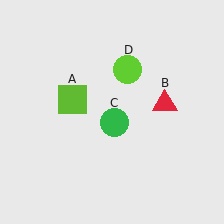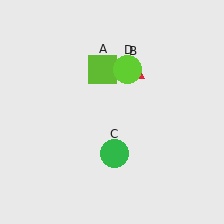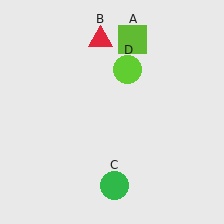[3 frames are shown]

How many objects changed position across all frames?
3 objects changed position: lime square (object A), red triangle (object B), green circle (object C).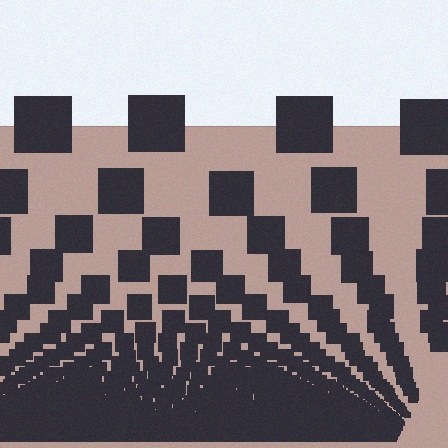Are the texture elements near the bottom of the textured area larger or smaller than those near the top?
Smaller. The gradient is inverted — elements near the bottom are smaller and denser.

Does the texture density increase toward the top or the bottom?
Density increases toward the bottom.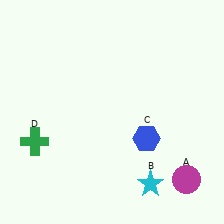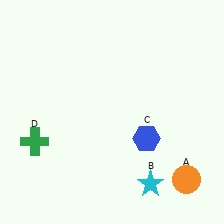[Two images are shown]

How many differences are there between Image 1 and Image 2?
There is 1 difference between the two images.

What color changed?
The circle (A) changed from magenta in Image 1 to orange in Image 2.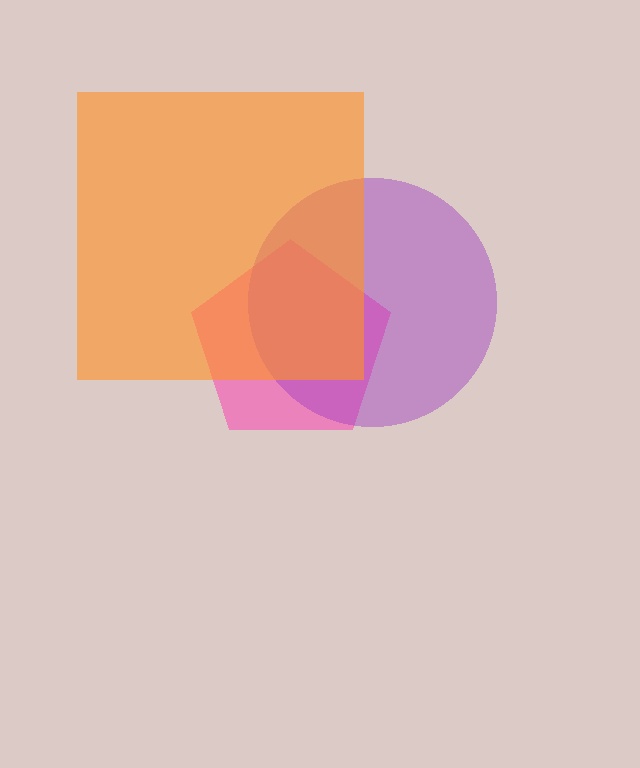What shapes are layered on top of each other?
The layered shapes are: a pink pentagon, a purple circle, an orange square.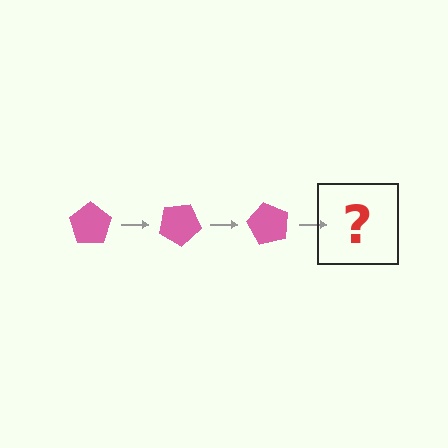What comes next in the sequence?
The next element should be a pink pentagon rotated 90 degrees.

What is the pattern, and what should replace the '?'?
The pattern is that the pentagon rotates 30 degrees each step. The '?' should be a pink pentagon rotated 90 degrees.